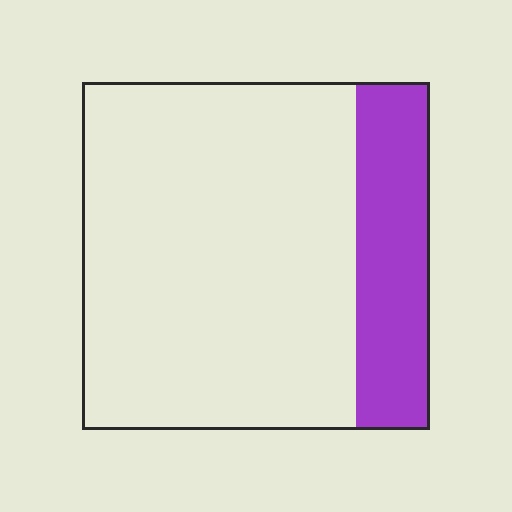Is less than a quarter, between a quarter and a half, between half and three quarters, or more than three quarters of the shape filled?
Less than a quarter.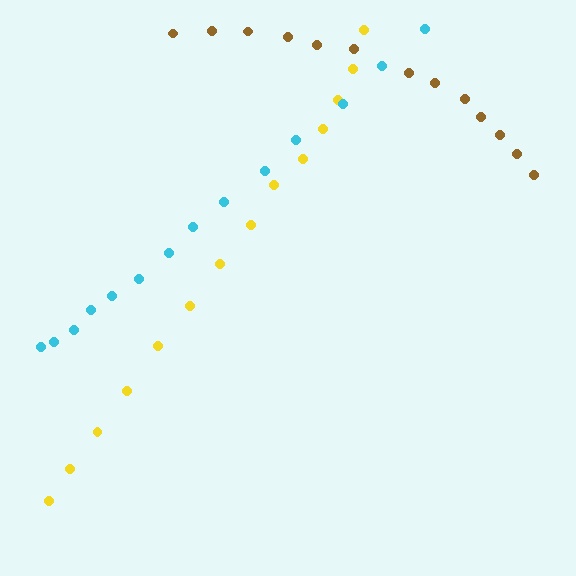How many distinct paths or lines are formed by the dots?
There are 3 distinct paths.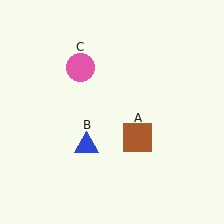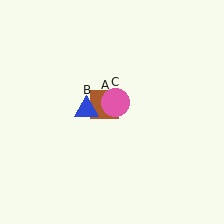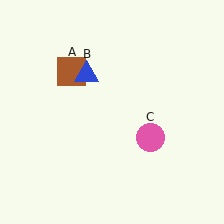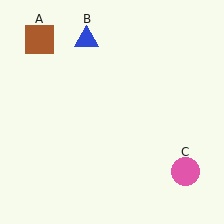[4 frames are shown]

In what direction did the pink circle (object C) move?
The pink circle (object C) moved down and to the right.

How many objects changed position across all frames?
3 objects changed position: brown square (object A), blue triangle (object B), pink circle (object C).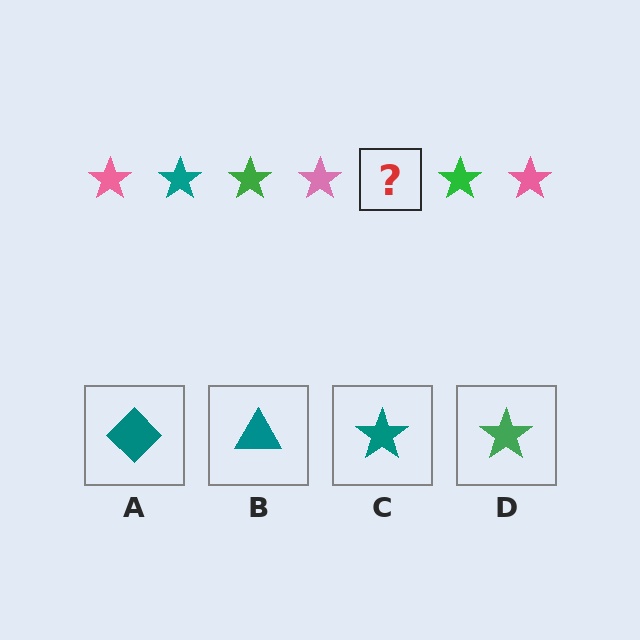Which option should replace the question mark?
Option C.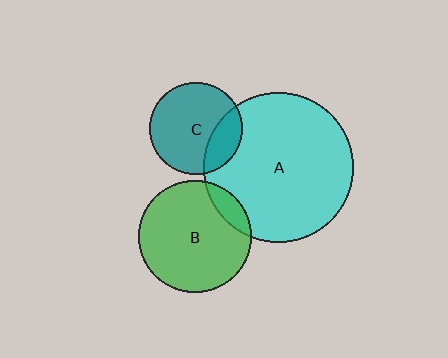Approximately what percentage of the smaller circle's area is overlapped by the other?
Approximately 10%.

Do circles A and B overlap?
Yes.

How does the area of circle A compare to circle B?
Approximately 1.8 times.